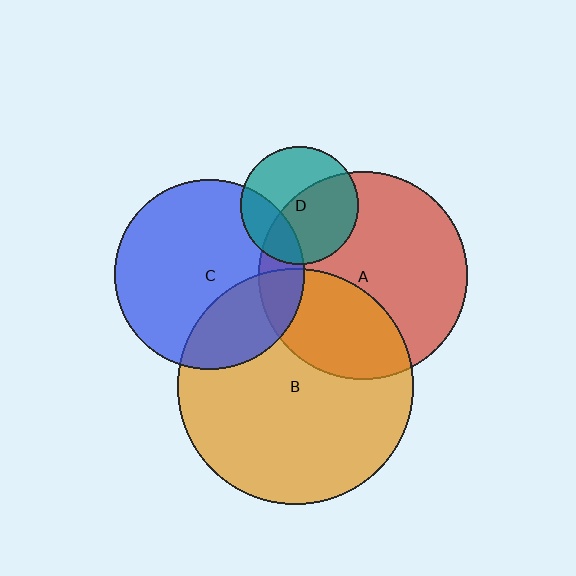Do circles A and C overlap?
Yes.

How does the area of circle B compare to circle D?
Approximately 4.0 times.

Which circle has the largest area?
Circle B (orange).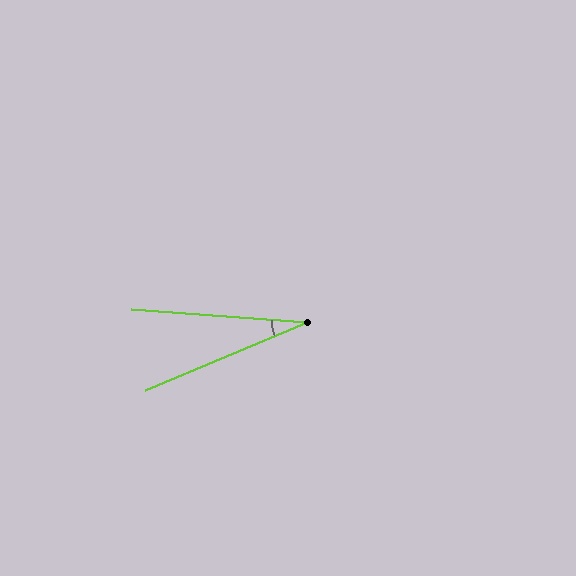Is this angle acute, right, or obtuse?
It is acute.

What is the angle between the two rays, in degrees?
Approximately 27 degrees.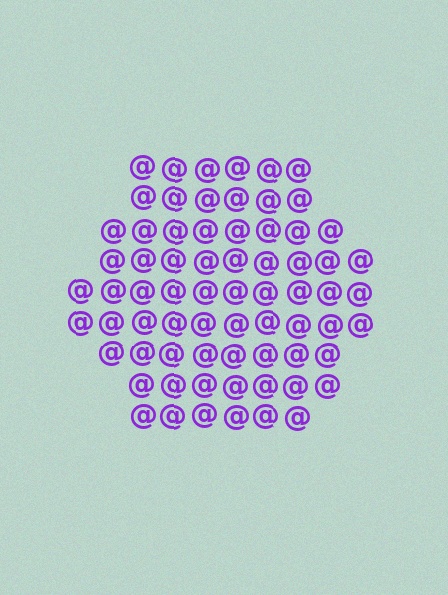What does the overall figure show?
The overall figure shows a hexagon.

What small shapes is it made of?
It is made of small at signs.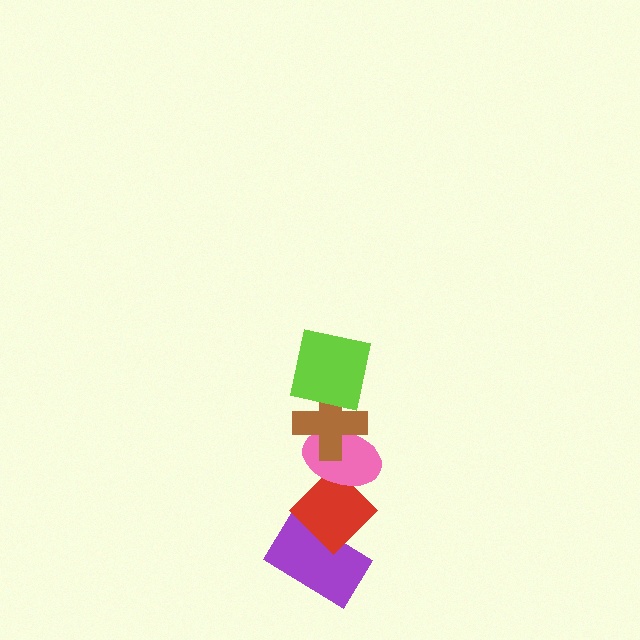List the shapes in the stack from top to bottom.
From top to bottom: the lime square, the brown cross, the pink ellipse, the red diamond, the purple rectangle.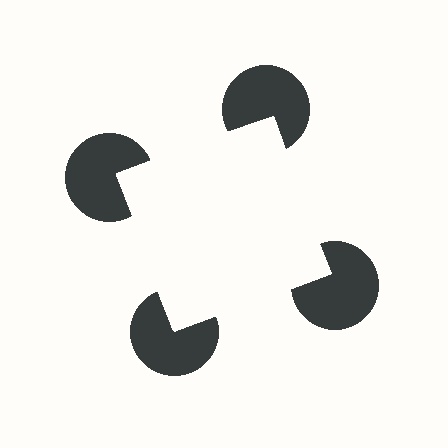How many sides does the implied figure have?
4 sides.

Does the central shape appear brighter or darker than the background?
It typically appears slightly brighter than the background, even though no actual brightness change is drawn.